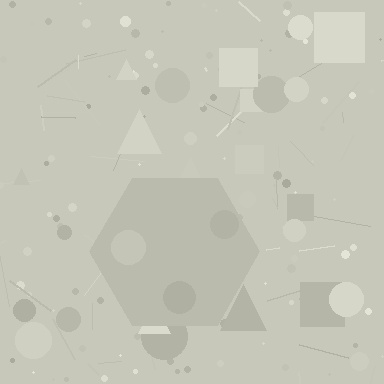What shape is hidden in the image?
A hexagon is hidden in the image.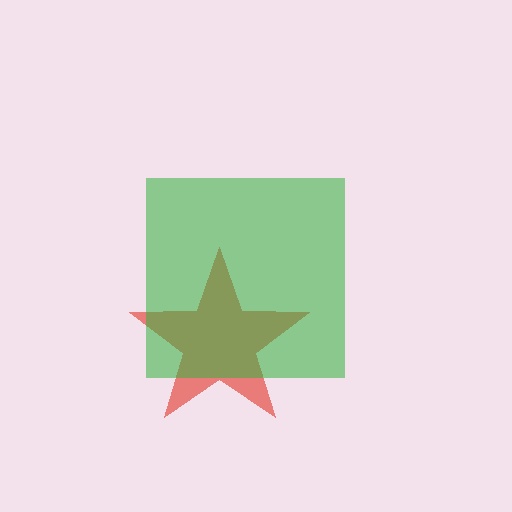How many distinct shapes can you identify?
There are 2 distinct shapes: a red star, a green square.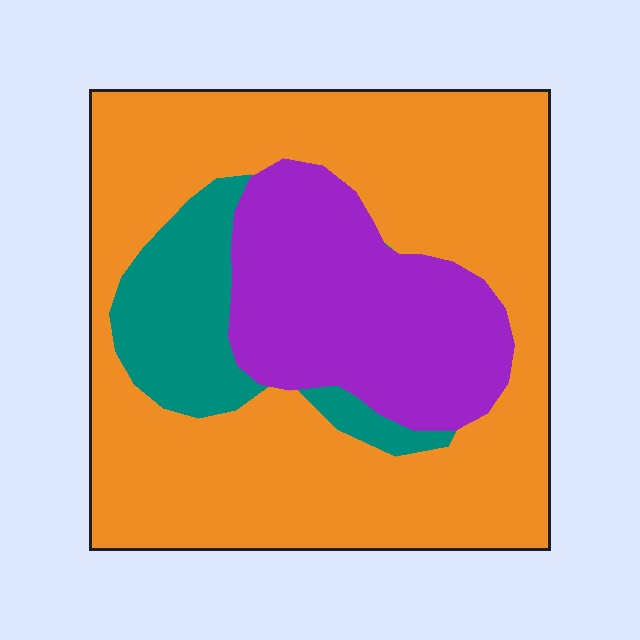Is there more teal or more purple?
Purple.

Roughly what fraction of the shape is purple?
Purple covers roughly 25% of the shape.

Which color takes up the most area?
Orange, at roughly 65%.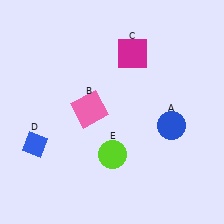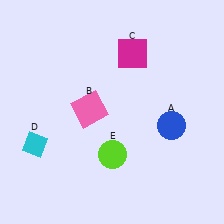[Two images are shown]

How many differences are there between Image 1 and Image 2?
There is 1 difference between the two images.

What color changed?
The diamond (D) changed from blue in Image 1 to cyan in Image 2.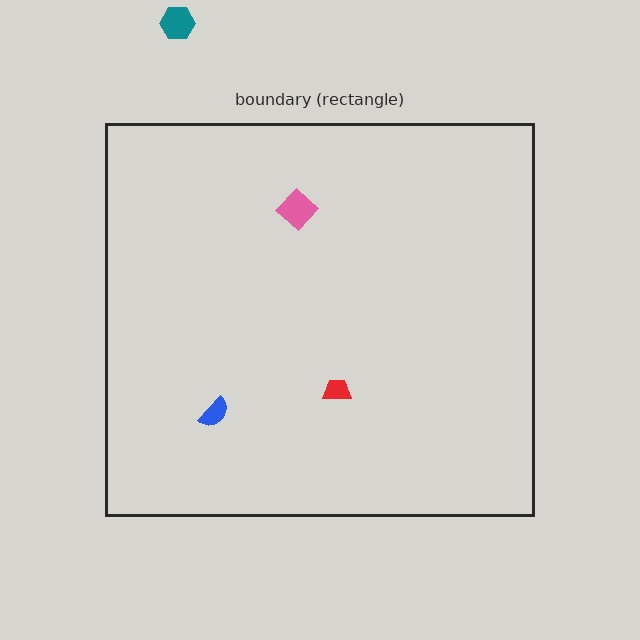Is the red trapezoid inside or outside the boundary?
Inside.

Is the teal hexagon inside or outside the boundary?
Outside.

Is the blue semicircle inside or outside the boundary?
Inside.